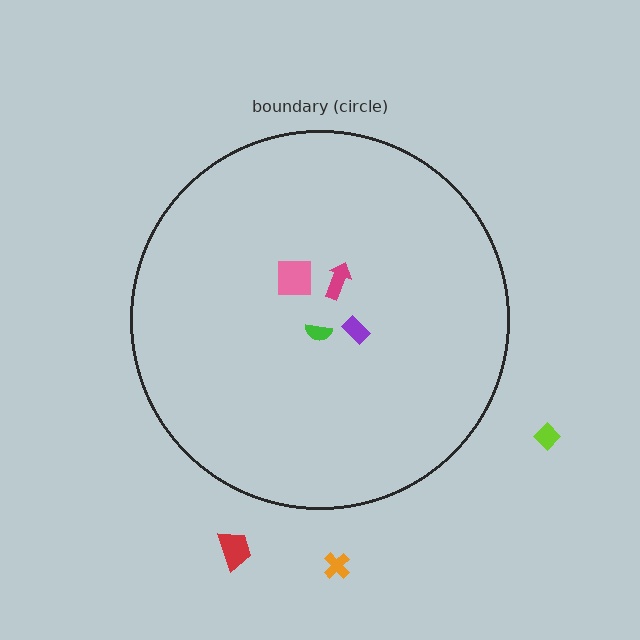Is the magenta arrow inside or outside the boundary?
Inside.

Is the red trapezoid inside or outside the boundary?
Outside.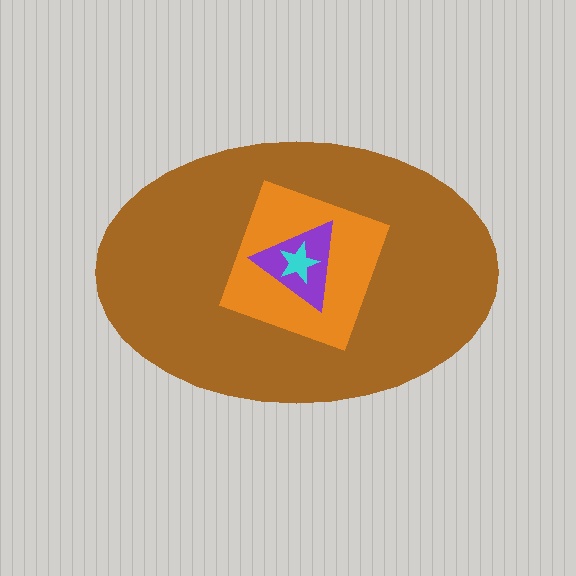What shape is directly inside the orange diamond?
The purple triangle.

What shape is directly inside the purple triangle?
The cyan star.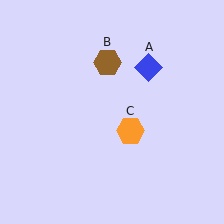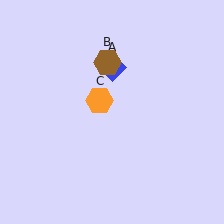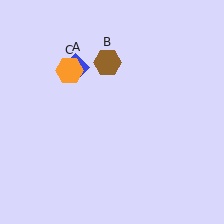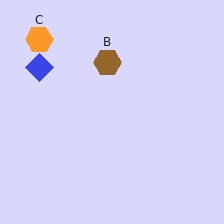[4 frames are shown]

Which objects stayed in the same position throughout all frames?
Brown hexagon (object B) remained stationary.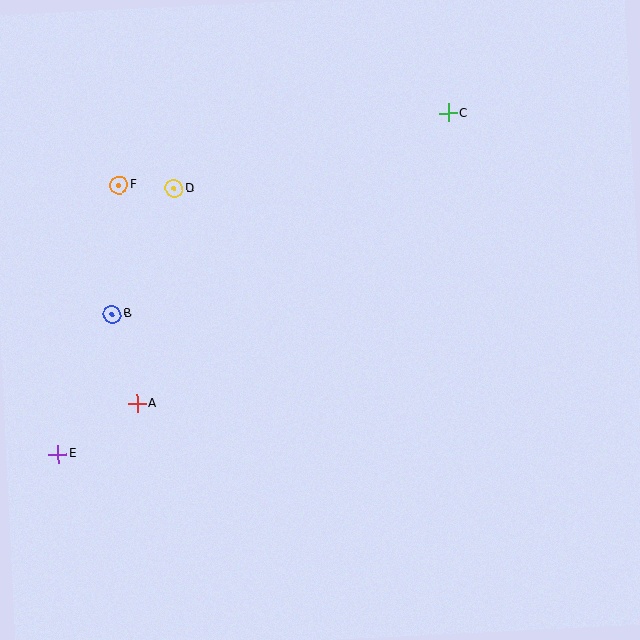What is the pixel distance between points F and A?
The distance between F and A is 220 pixels.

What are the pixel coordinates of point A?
Point A is at (137, 404).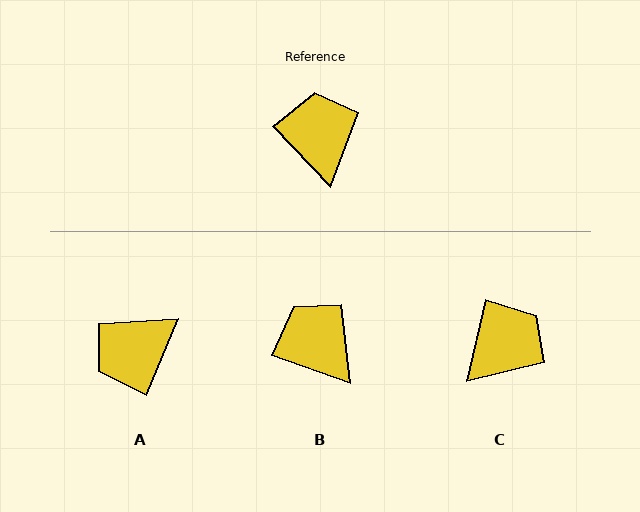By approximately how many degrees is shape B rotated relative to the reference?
Approximately 27 degrees counter-clockwise.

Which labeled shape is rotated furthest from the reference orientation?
A, about 114 degrees away.